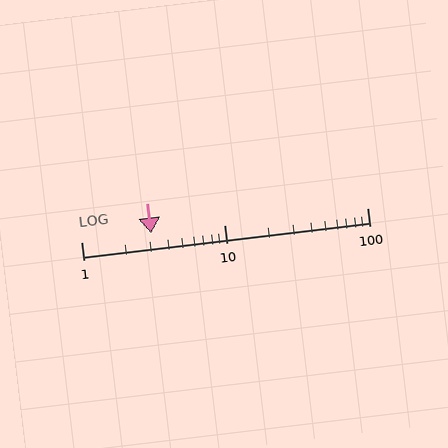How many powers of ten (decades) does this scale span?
The scale spans 2 decades, from 1 to 100.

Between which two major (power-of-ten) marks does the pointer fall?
The pointer is between 1 and 10.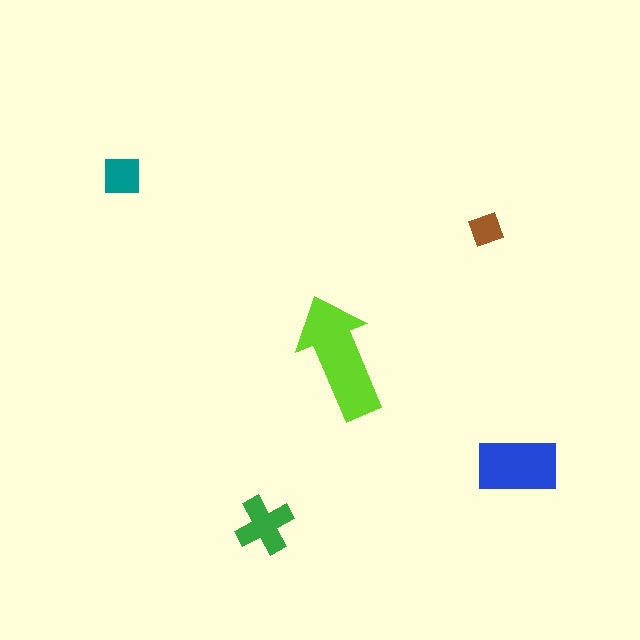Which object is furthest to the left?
The teal square is leftmost.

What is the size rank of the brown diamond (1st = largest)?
5th.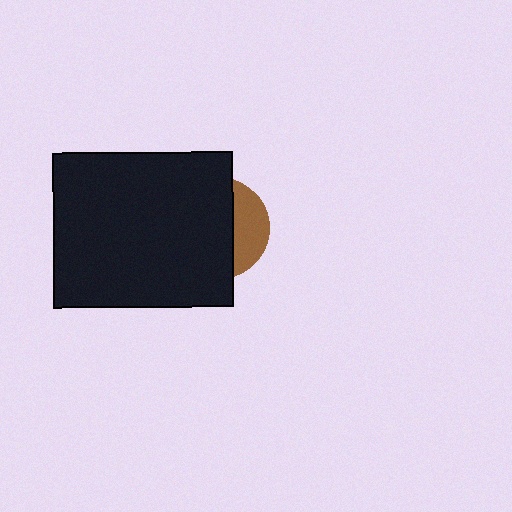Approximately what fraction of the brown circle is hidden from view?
Roughly 68% of the brown circle is hidden behind the black rectangle.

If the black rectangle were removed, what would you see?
You would see the complete brown circle.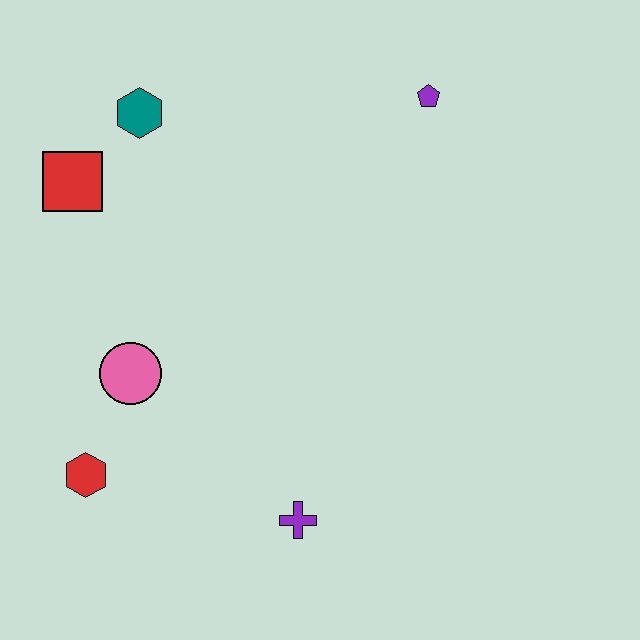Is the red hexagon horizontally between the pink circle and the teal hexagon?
No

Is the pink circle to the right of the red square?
Yes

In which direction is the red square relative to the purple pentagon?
The red square is to the left of the purple pentagon.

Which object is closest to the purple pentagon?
The teal hexagon is closest to the purple pentagon.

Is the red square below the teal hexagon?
Yes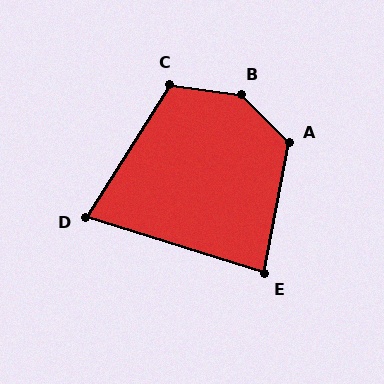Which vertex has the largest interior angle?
B, at approximately 143 degrees.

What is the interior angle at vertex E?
Approximately 83 degrees (acute).